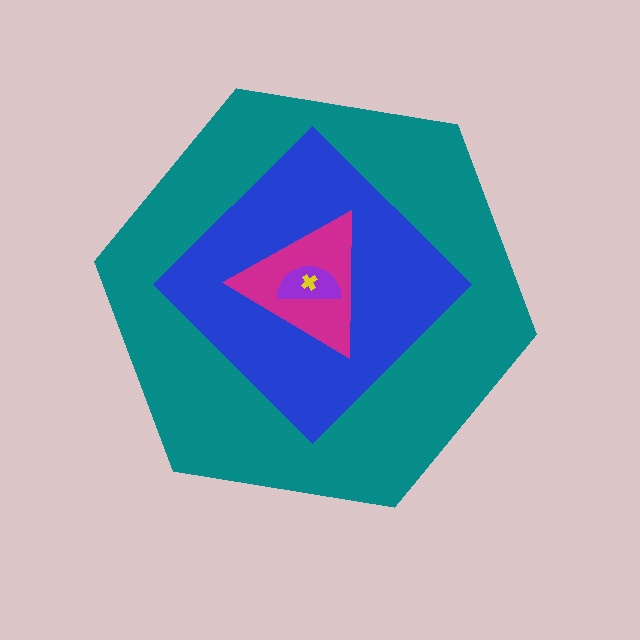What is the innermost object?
The yellow cross.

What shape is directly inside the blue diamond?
The magenta triangle.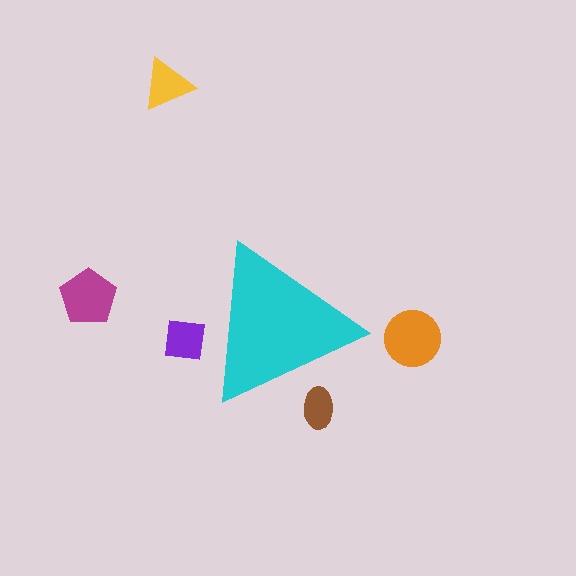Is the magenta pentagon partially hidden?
No, the magenta pentagon is fully visible.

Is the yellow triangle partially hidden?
No, the yellow triangle is fully visible.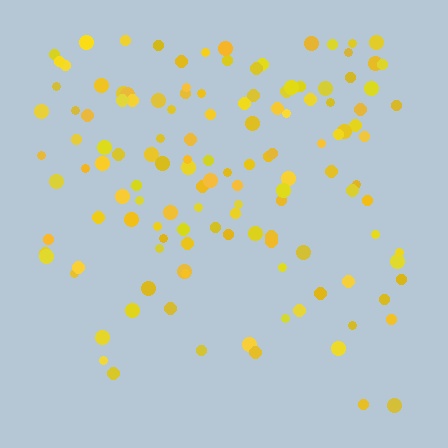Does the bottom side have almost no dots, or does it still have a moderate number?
Still a moderate number, just noticeably fewer than the top.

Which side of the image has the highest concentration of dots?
The top.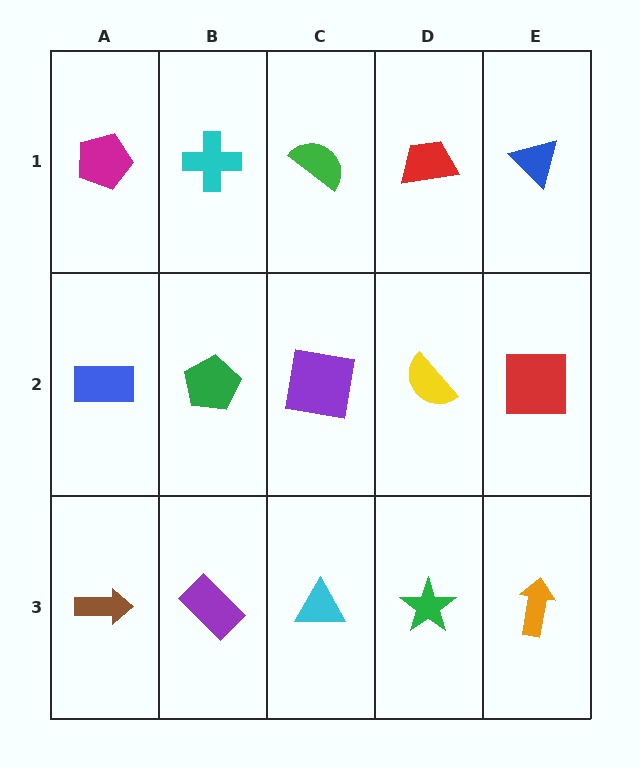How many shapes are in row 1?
5 shapes.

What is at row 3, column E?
An orange arrow.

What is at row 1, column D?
A red trapezoid.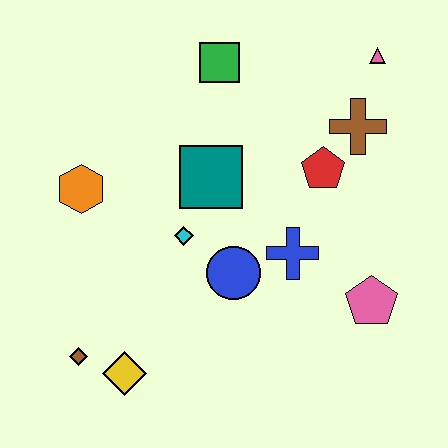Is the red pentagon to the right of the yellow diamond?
Yes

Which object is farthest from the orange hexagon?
The pink triangle is farthest from the orange hexagon.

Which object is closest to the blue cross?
The blue circle is closest to the blue cross.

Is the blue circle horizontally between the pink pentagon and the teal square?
Yes